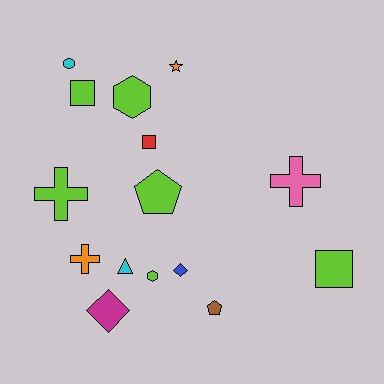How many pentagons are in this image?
There are 2 pentagons.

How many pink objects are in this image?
There is 1 pink object.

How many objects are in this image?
There are 15 objects.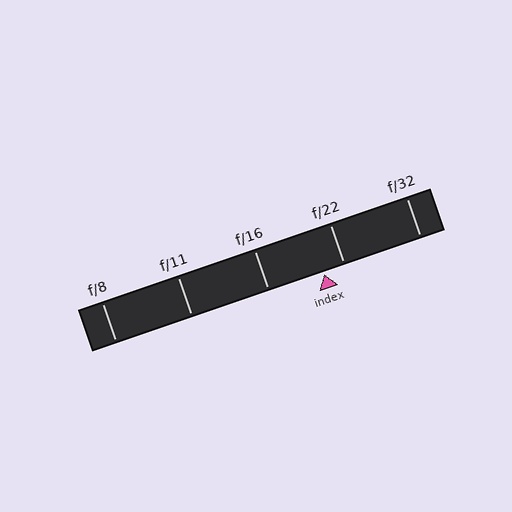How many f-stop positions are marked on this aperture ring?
There are 5 f-stop positions marked.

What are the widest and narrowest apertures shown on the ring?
The widest aperture shown is f/8 and the narrowest is f/32.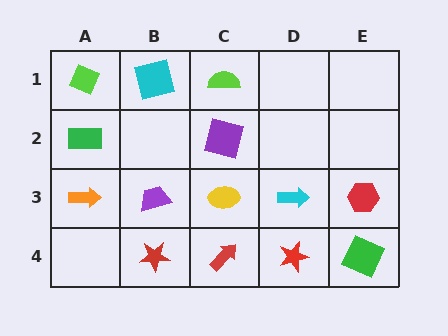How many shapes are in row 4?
4 shapes.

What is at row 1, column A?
A lime diamond.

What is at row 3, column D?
A cyan arrow.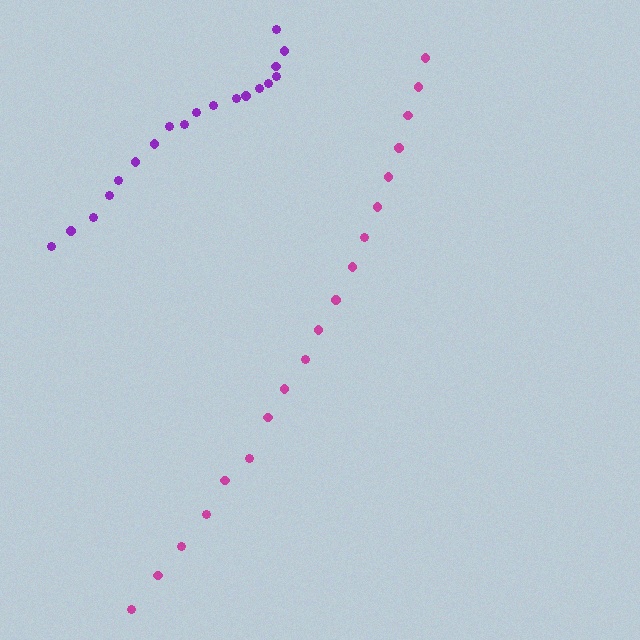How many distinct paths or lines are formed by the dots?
There are 2 distinct paths.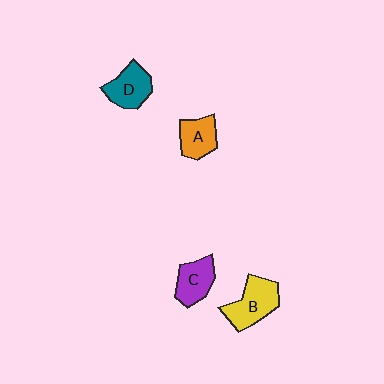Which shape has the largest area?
Shape B (yellow).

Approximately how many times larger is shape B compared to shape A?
Approximately 1.4 times.